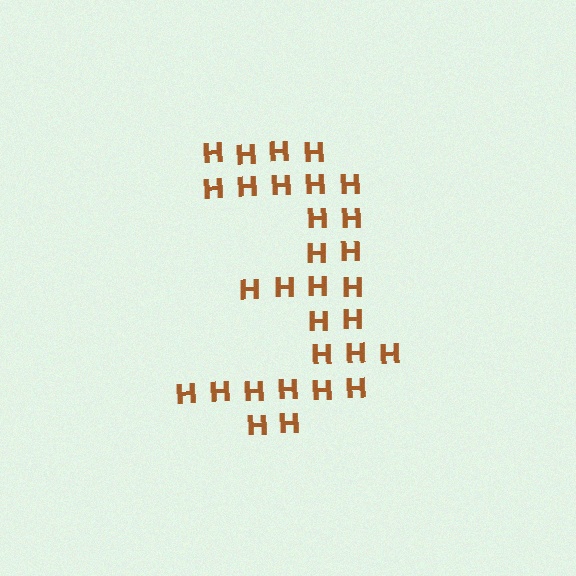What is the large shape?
The large shape is the digit 3.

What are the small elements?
The small elements are letter H's.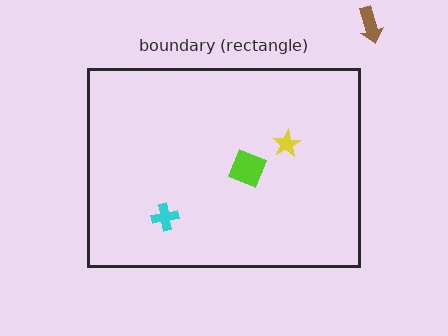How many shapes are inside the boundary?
3 inside, 1 outside.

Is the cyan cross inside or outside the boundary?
Inside.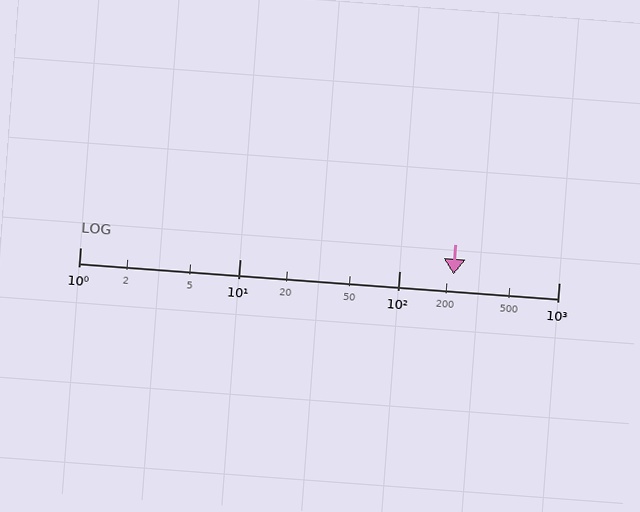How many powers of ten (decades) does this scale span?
The scale spans 3 decades, from 1 to 1000.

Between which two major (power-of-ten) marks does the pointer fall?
The pointer is between 100 and 1000.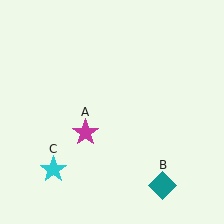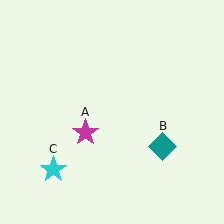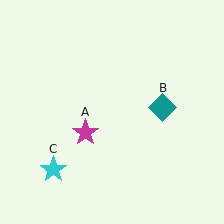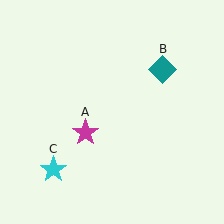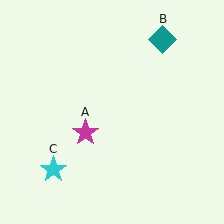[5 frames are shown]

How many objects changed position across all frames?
1 object changed position: teal diamond (object B).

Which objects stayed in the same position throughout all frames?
Magenta star (object A) and cyan star (object C) remained stationary.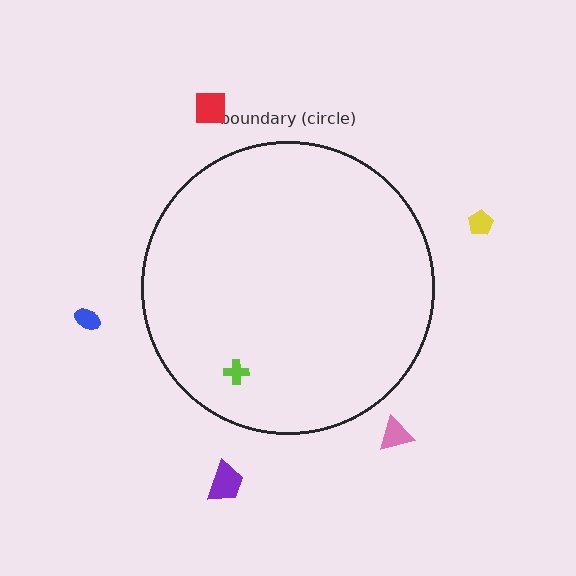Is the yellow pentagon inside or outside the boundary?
Outside.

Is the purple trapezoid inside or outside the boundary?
Outside.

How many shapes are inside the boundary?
1 inside, 5 outside.